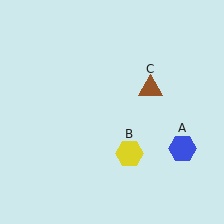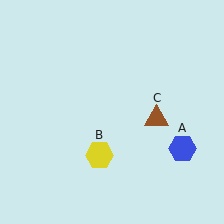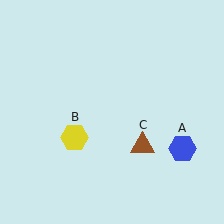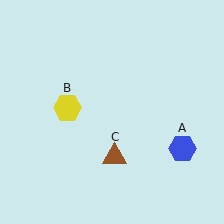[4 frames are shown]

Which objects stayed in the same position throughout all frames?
Blue hexagon (object A) remained stationary.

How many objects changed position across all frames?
2 objects changed position: yellow hexagon (object B), brown triangle (object C).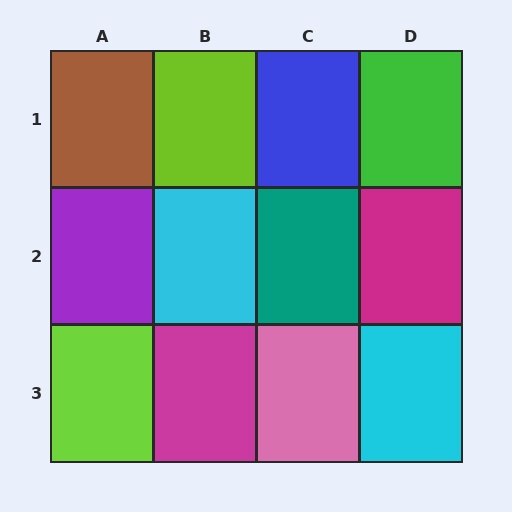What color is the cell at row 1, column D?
Green.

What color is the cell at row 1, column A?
Brown.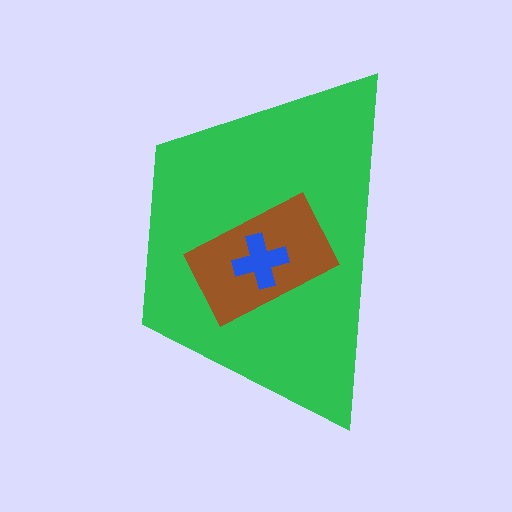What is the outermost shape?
The green trapezoid.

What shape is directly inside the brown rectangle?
The blue cross.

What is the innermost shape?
The blue cross.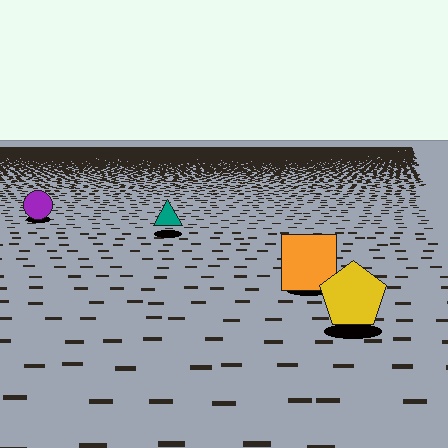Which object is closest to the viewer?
The yellow pentagon is closest. The texture marks near it are larger and more spread out.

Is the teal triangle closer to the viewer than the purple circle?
Yes. The teal triangle is closer — you can tell from the texture gradient: the ground texture is coarser near it.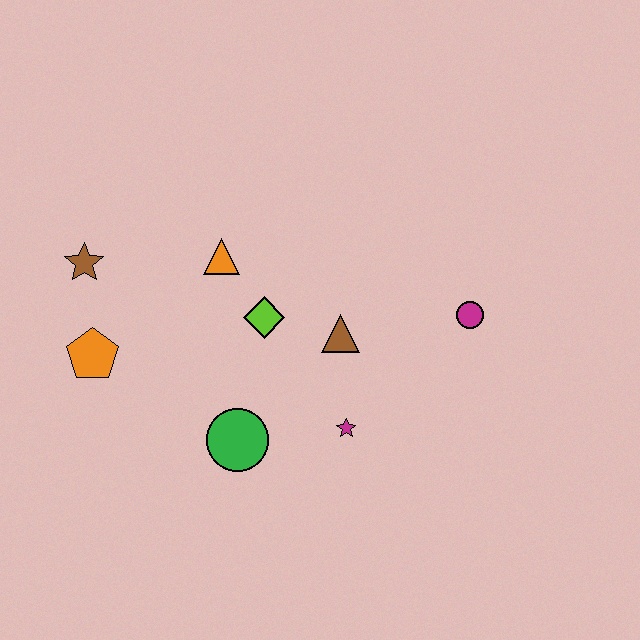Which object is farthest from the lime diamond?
The magenta circle is farthest from the lime diamond.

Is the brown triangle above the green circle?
Yes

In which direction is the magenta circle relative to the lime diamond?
The magenta circle is to the right of the lime diamond.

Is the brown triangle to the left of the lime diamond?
No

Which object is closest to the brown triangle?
The lime diamond is closest to the brown triangle.